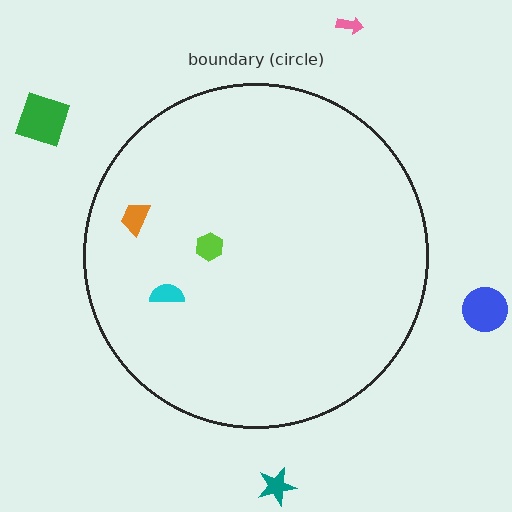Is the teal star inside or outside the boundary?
Outside.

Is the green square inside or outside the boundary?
Outside.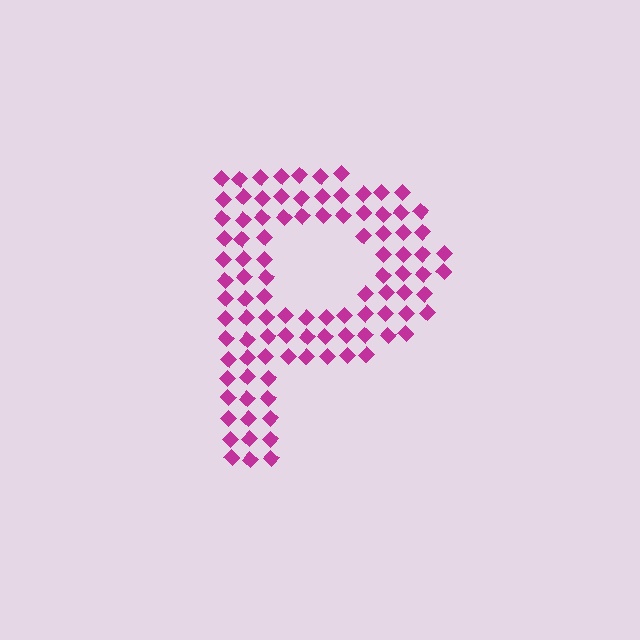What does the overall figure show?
The overall figure shows the letter P.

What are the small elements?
The small elements are diamonds.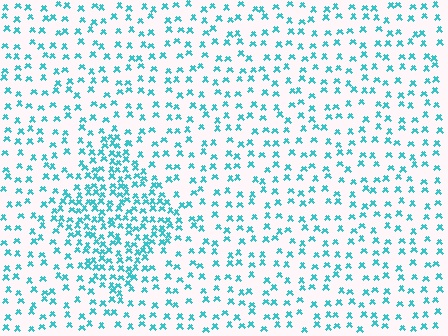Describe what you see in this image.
The image contains small cyan elements arranged at two different densities. A diamond-shaped region is visible where the elements are more densely packed than the surrounding area.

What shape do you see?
I see a diamond.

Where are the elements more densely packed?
The elements are more densely packed inside the diamond boundary.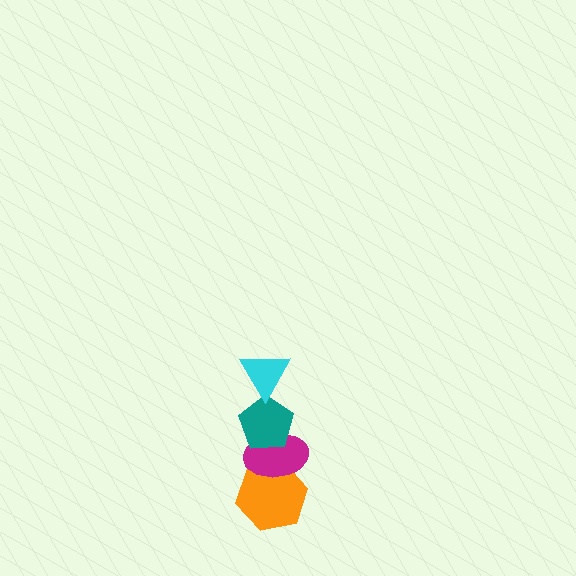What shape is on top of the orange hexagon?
The magenta ellipse is on top of the orange hexagon.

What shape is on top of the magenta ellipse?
The teal pentagon is on top of the magenta ellipse.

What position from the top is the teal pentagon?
The teal pentagon is 2nd from the top.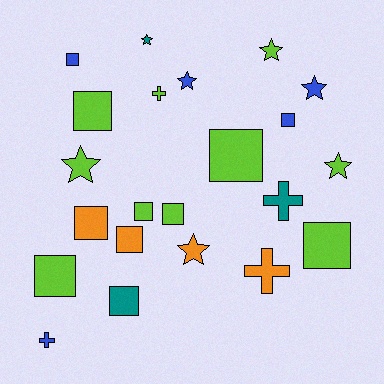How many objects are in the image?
There are 22 objects.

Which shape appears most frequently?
Square, with 11 objects.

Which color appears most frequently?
Lime, with 10 objects.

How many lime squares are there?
There are 6 lime squares.